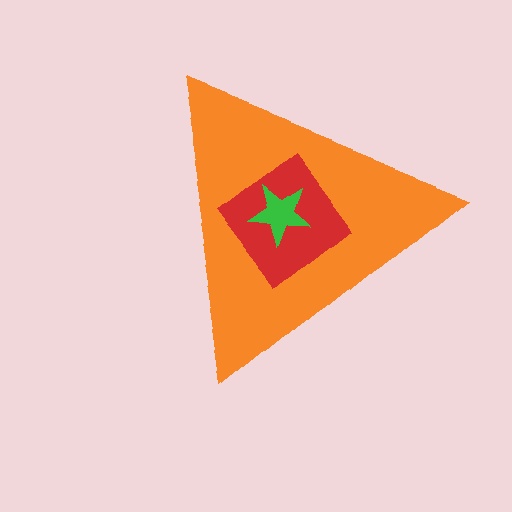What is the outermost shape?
The orange triangle.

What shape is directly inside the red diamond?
The green star.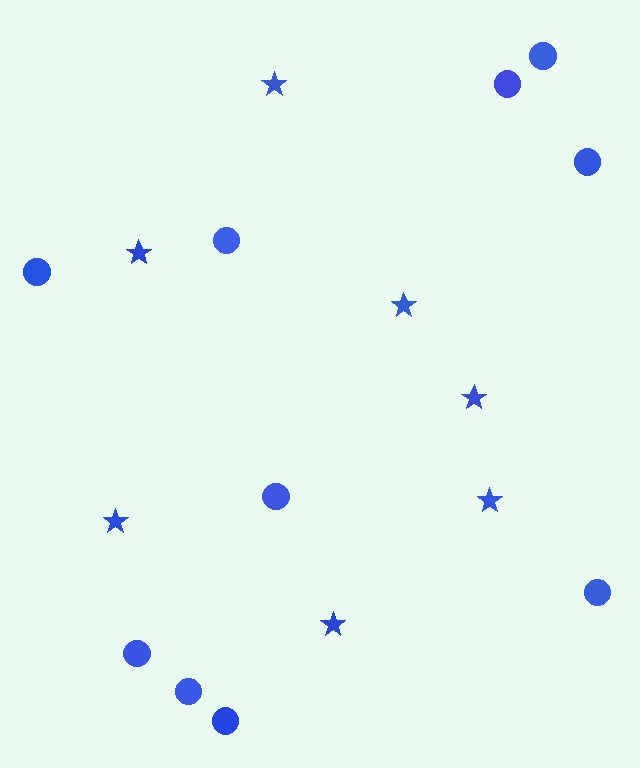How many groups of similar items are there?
There are 2 groups: one group of stars (7) and one group of circles (10).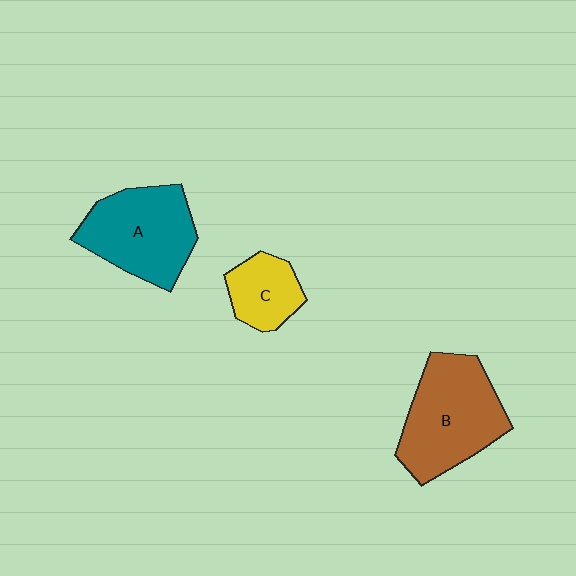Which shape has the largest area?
Shape B (brown).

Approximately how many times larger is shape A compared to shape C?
Approximately 2.0 times.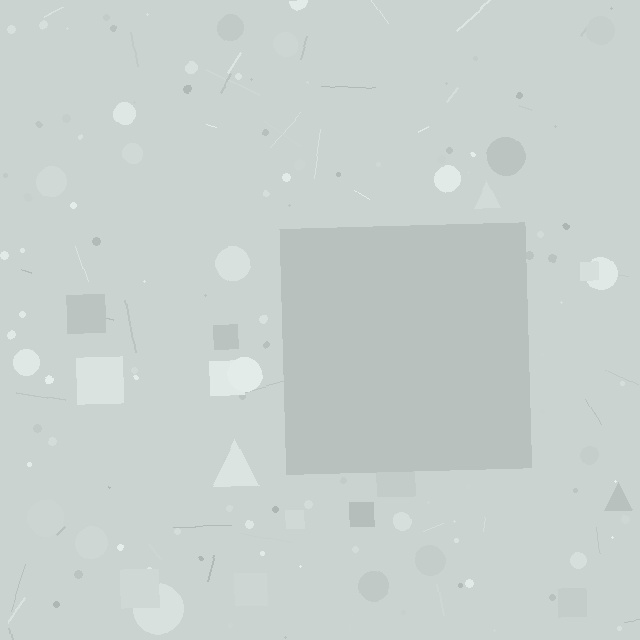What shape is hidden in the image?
A square is hidden in the image.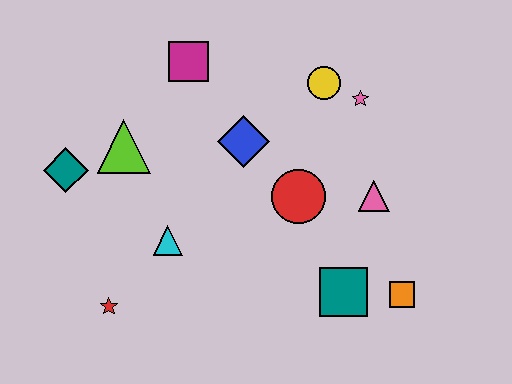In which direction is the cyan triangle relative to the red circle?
The cyan triangle is to the left of the red circle.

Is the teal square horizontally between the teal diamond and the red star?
No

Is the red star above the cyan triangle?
No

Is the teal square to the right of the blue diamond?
Yes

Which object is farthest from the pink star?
The red star is farthest from the pink star.